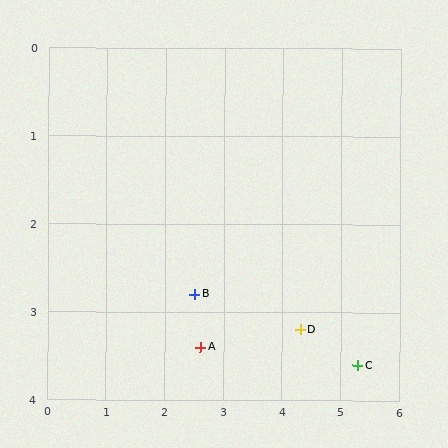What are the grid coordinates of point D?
Point D is at approximately (4.3, 3.2).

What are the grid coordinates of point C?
Point C is at approximately (5.3, 3.6).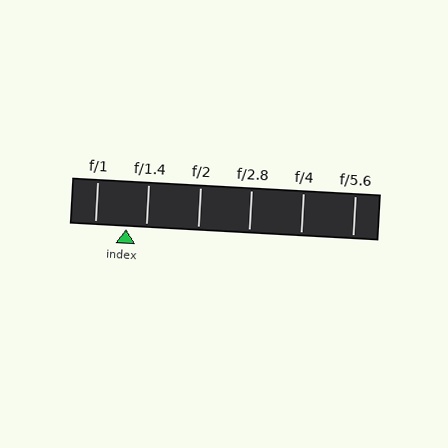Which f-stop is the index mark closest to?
The index mark is closest to f/1.4.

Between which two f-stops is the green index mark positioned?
The index mark is between f/1 and f/1.4.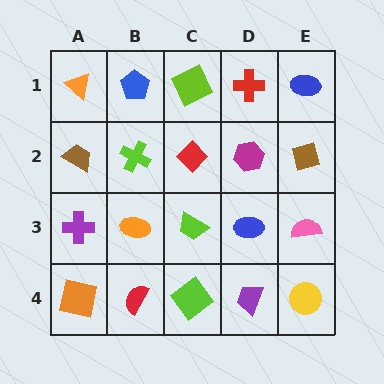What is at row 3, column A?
A purple cross.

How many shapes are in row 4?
5 shapes.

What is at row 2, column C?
A red diamond.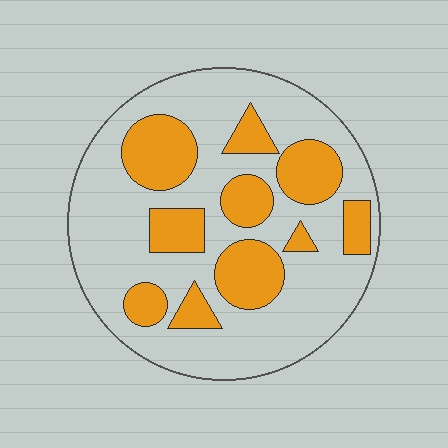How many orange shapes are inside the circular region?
10.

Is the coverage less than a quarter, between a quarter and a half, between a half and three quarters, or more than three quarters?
Between a quarter and a half.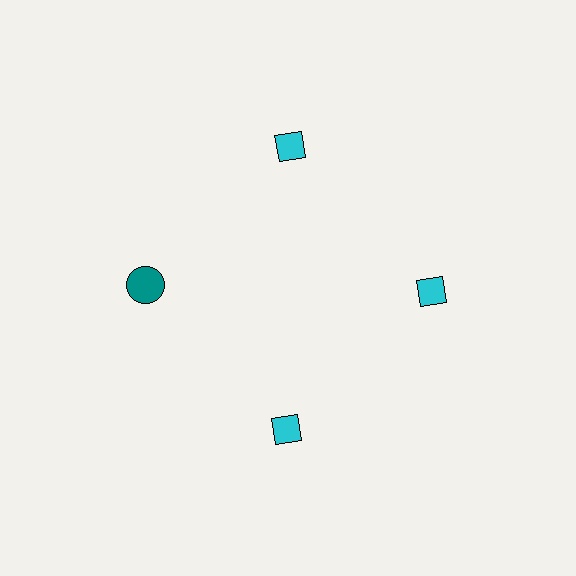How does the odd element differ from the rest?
It differs in both color (teal instead of cyan) and shape (circle instead of diamond).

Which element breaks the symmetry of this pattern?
The teal circle at roughly the 9 o'clock position breaks the symmetry. All other shapes are cyan diamonds.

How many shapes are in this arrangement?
There are 4 shapes arranged in a ring pattern.